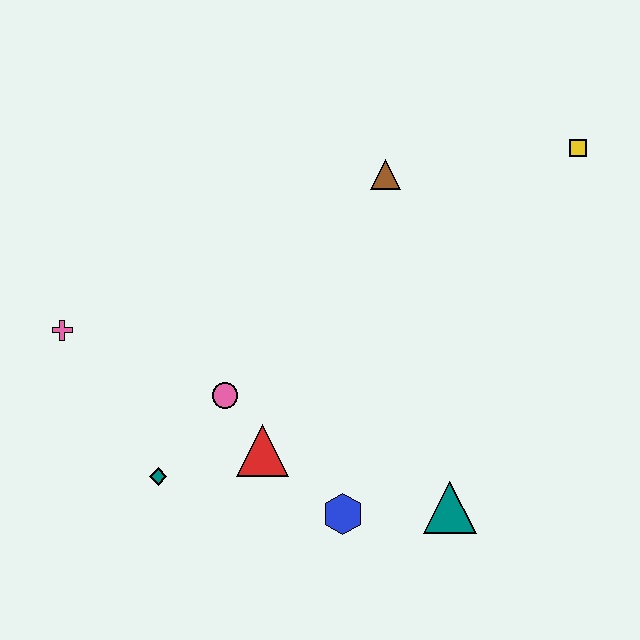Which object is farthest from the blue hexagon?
The yellow square is farthest from the blue hexagon.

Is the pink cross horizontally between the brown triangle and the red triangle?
No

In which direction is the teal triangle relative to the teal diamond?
The teal triangle is to the right of the teal diamond.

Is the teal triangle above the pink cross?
No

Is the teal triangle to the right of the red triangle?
Yes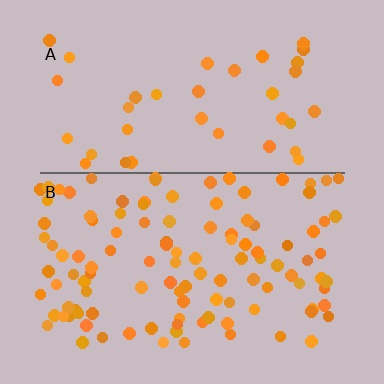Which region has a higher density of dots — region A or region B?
B (the bottom).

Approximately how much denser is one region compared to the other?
Approximately 2.9× — region B over region A.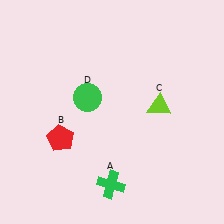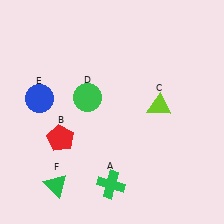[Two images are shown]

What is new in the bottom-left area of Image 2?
A green triangle (F) was added in the bottom-left area of Image 2.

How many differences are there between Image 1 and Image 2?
There are 2 differences between the two images.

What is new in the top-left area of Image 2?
A blue circle (E) was added in the top-left area of Image 2.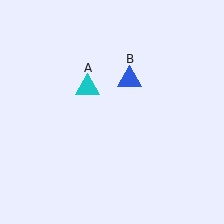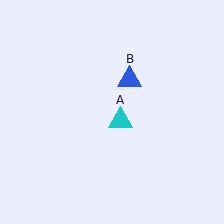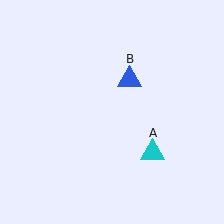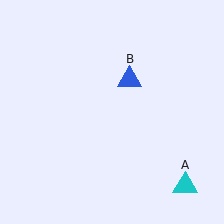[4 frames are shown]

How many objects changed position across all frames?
1 object changed position: cyan triangle (object A).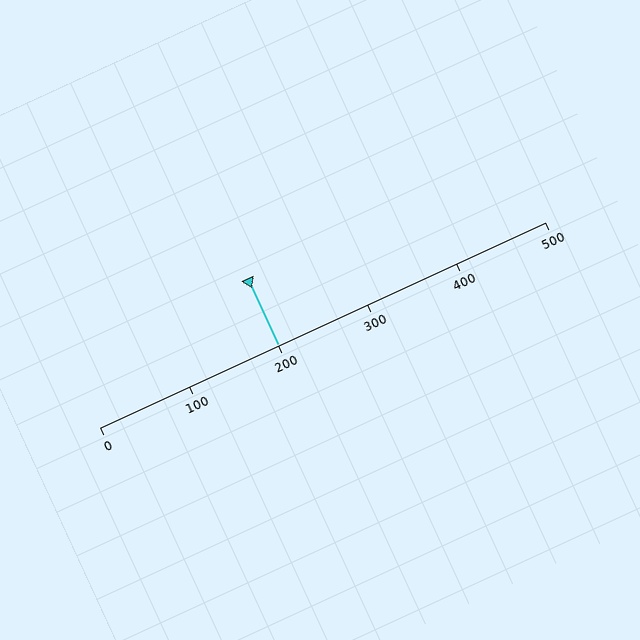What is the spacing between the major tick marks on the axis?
The major ticks are spaced 100 apart.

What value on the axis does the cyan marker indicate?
The marker indicates approximately 200.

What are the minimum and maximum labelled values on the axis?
The axis runs from 0 to 500.